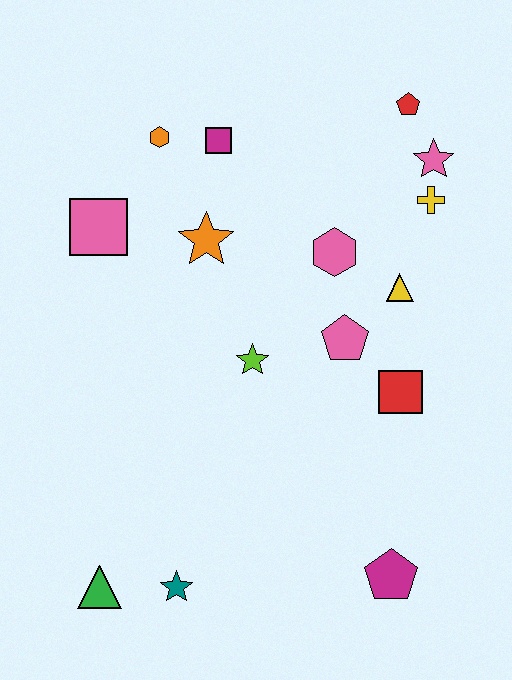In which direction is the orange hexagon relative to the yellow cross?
The orange hexagon is to the left of the yellow cross.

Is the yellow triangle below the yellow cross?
Yes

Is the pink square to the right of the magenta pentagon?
No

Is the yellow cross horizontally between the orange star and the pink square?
No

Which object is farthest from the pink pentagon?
The green triangle is farthest from the pink pentagon.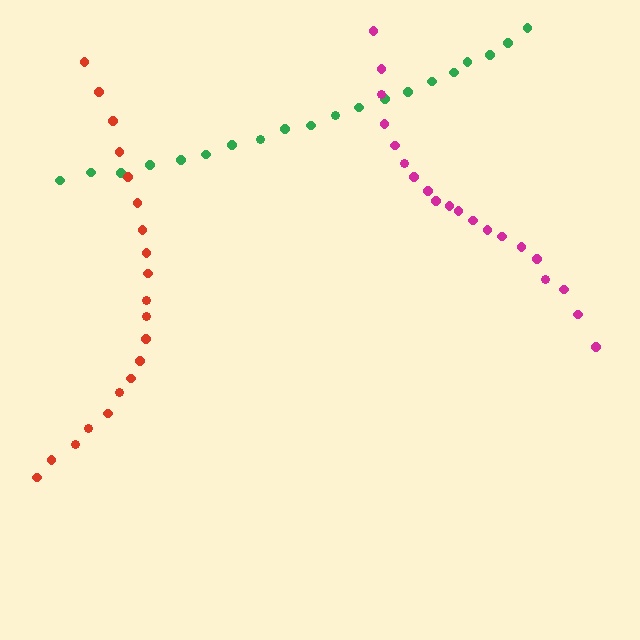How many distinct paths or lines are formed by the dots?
There are 3 distinct paths.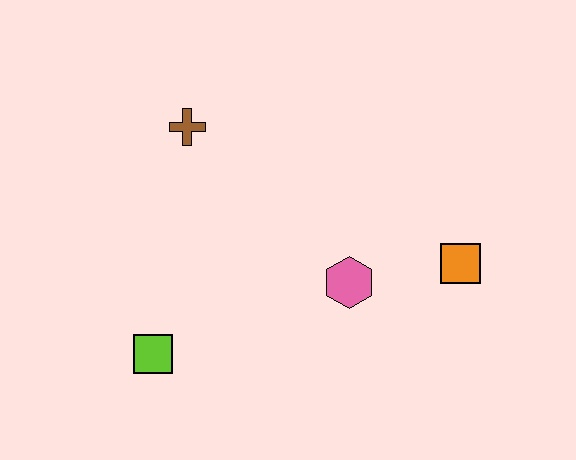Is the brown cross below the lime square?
No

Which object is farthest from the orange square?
The lime square is farthest from the orange square.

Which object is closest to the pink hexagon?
The orange square is closest to the pink hexagon.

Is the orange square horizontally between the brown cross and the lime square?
No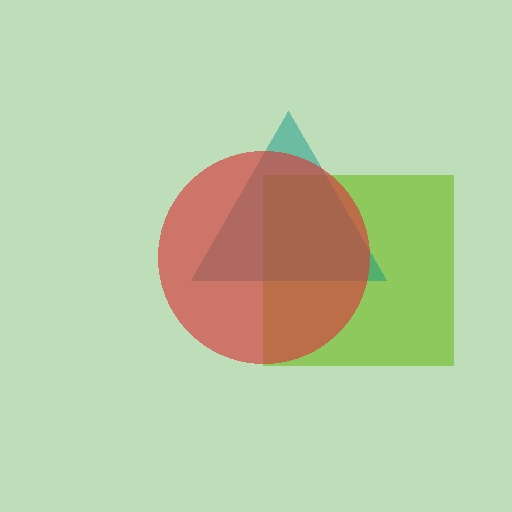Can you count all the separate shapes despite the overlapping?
Yes, there are 3 separate shapes.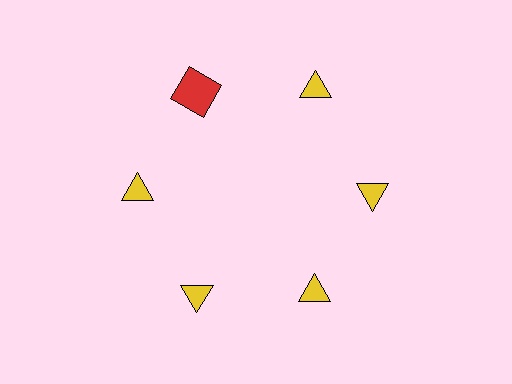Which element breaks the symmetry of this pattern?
The red square at roughly the 11 o'clock position breaks the symmetry. All other shapes are yellow triangles.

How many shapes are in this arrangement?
There are 6 shapes arranged in a ring pattern.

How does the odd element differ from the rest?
It differs in both color (red instead of yellow) and shape (square instead of triangle).